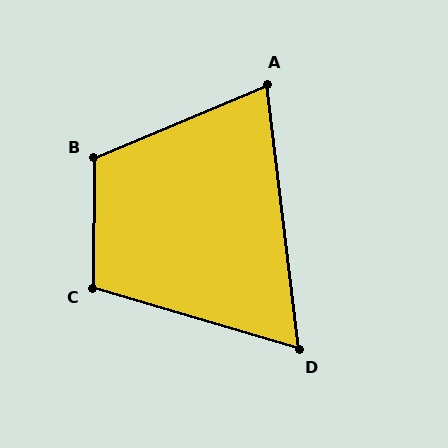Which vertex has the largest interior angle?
B, at approximately 113 degrees.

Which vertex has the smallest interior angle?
D, at approximately 67 degrees.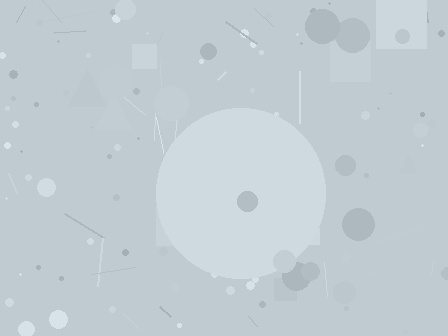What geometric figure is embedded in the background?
A circle is embedded in the background.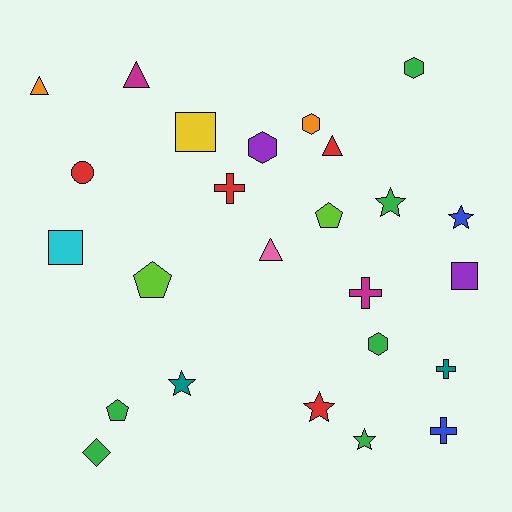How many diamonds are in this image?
There is 1 diamond.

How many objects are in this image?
There are 25 objects.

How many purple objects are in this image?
There are 2 purple objects.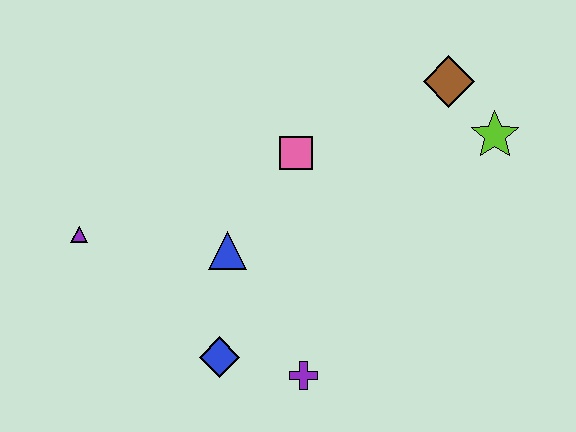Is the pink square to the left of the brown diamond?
Yes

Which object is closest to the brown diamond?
The lime star is closest to the brown diamond.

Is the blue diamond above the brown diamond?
No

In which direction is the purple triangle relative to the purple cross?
The purple triangle is to the left of the purple cross.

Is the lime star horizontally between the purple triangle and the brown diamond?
No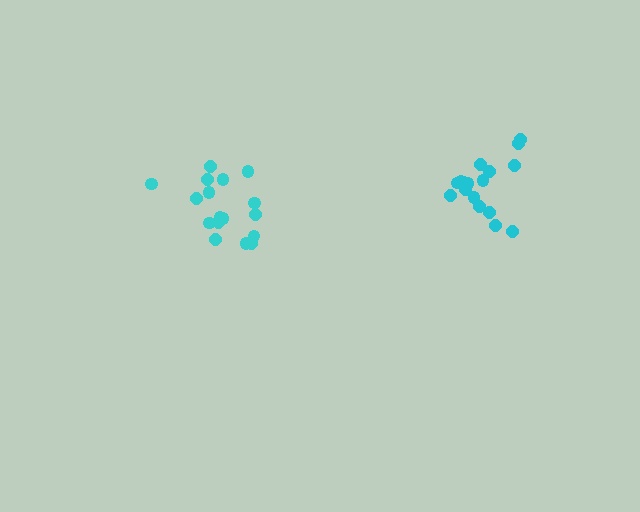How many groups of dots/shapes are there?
There are 2 groups.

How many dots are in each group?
Group 1: 17 dots, Group 2: 17 dots (34 total).